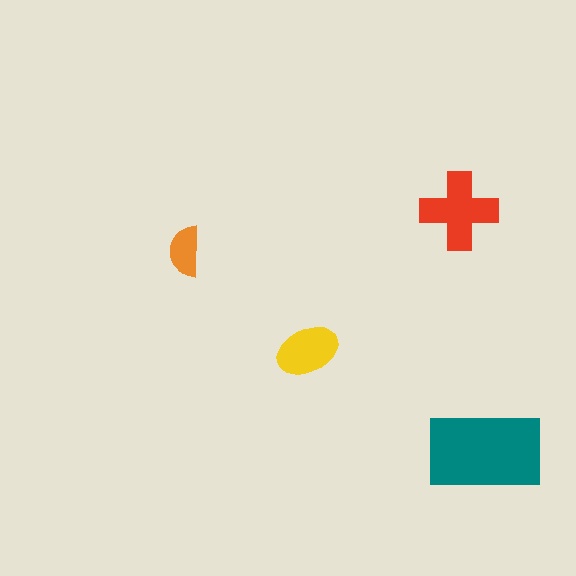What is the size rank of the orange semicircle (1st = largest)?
4th.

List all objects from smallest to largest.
The orange semicircle, the yellow ellipse, the red cross, the teal rectangle.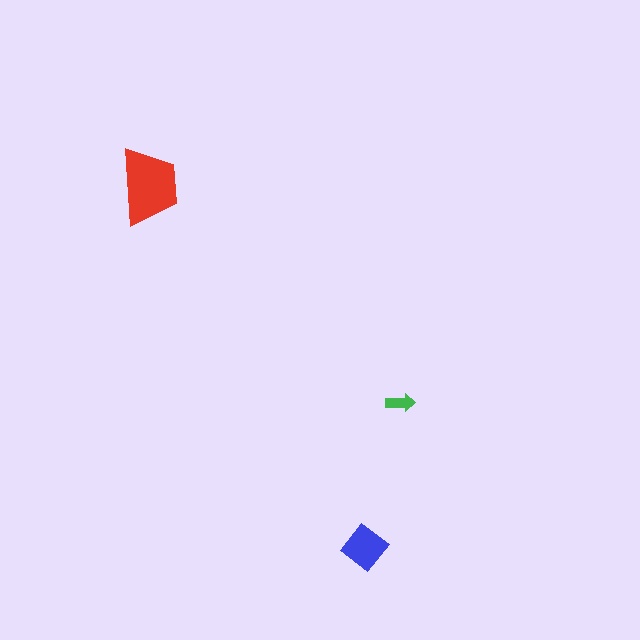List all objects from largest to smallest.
The red trapezoid, the blue diamond, the green arrow.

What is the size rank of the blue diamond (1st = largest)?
2nd.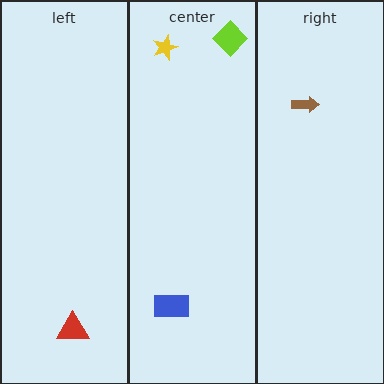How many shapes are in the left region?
1.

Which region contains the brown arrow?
The right region.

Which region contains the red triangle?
The left region.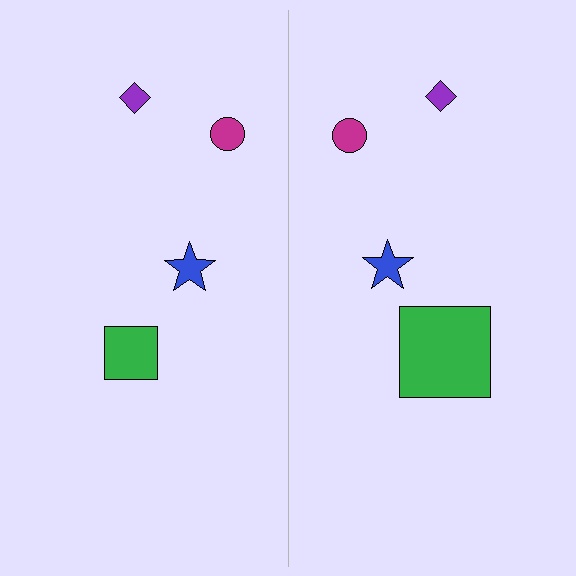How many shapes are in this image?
There are 8 shapes in this image.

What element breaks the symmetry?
The green square on the right side has a different size than its mirror counterpart.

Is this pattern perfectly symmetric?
No, the pattern is not perfectly symmetric. The green square on the right side has a different size than its mirror counterpart.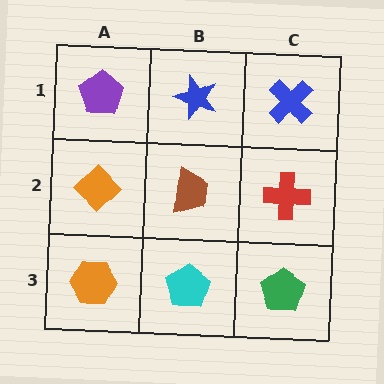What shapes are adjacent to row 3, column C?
A red cross (row 2, column C), a cyan pentagon (row 3, column B).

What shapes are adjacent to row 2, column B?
A blue star (row 1, column B), a cyan pentagon (row 3, column B), an orange diamond (row 2, column A), a red cross (row 2, column C).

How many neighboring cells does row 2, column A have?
3.